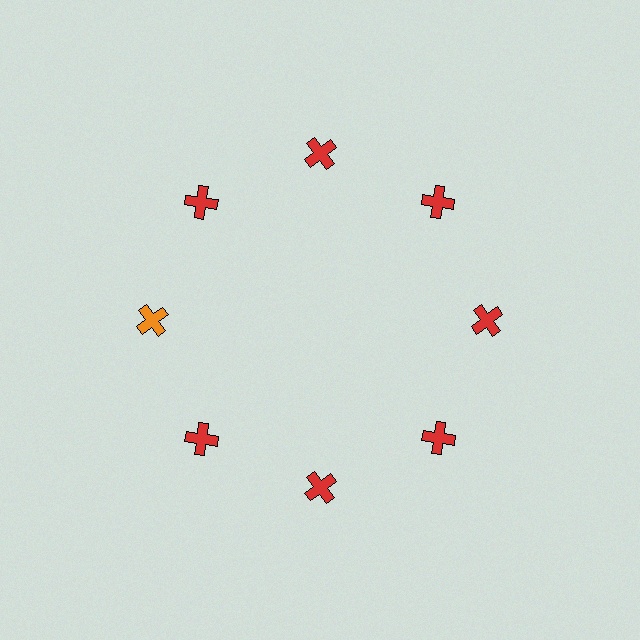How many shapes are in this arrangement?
There are 8 shapes arranged in a ring pattern.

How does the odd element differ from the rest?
It has a different color: orange instead of red.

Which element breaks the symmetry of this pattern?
The orange cross at roughly the 9 o'clock position breaks the symmetry. All other shapes are red crosses.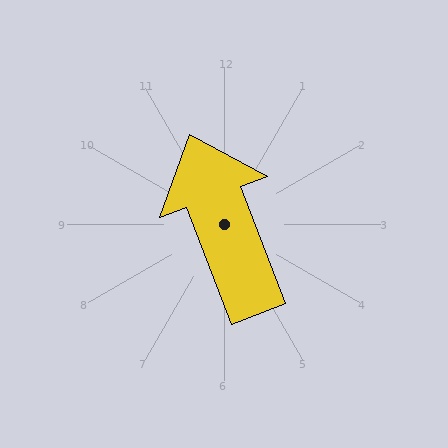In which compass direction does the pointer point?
North.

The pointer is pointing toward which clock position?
Roughly 11 o'clock.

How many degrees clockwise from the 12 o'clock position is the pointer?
Approximately 339 degrees.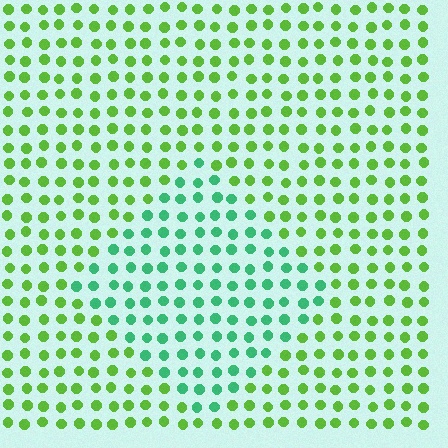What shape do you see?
I see a diamond.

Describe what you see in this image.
The image is filled with small lime elements in a uniform arrangement. A diamond-shaped region is visible where the elements are tinted to a slightly different hue, forming a subtle color boundary.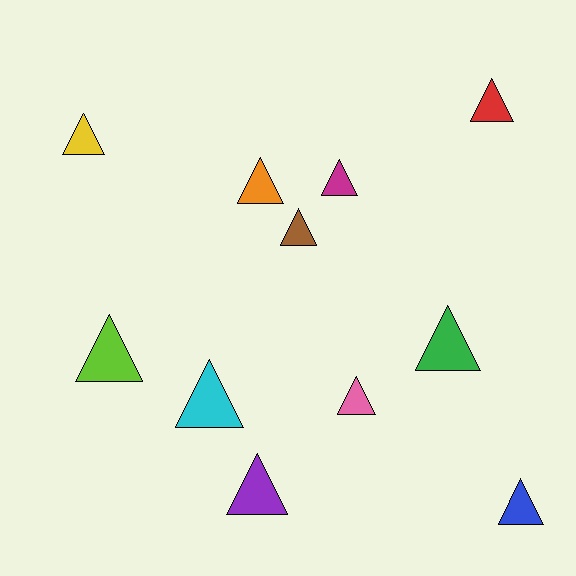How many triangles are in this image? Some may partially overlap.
There are 11 triangles.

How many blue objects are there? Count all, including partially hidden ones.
There is 1 blue object.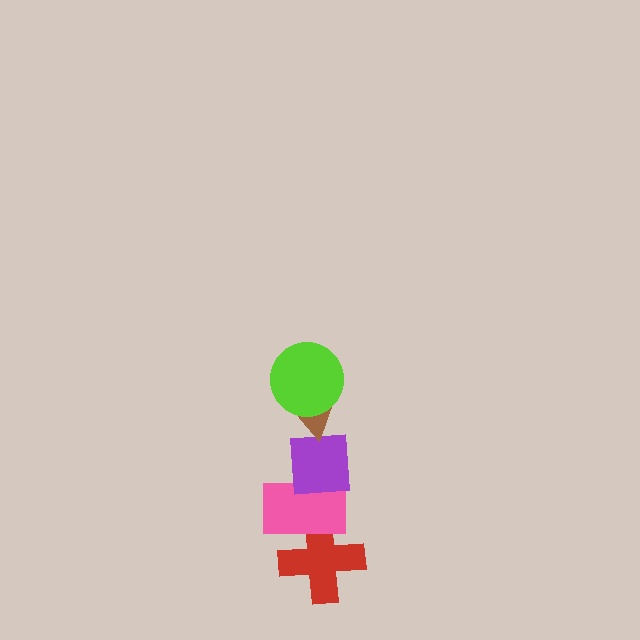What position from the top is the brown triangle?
The brown triangle is 2nd from the top.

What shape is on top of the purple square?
The brown triangle is on top of the purple square.